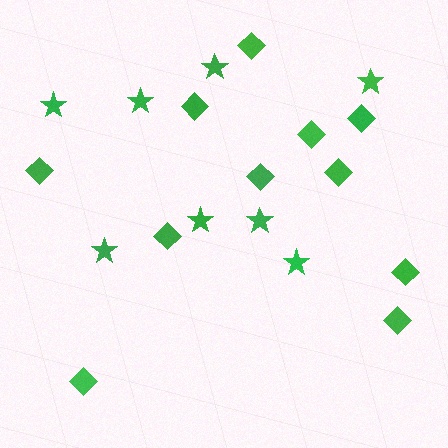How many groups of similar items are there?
There are 2 groups: one group of stars (8) and one group of diamonds (11).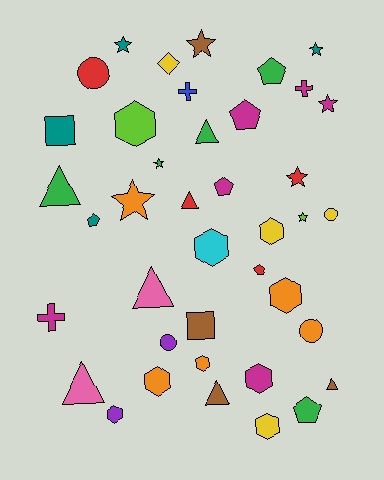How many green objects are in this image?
There are 5 green objects.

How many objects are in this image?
There are 40 objects.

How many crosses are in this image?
There are 3 crosses.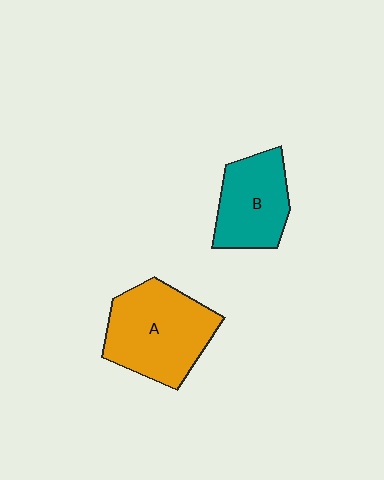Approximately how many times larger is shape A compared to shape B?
Approximately 1.4 times.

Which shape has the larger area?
Shape A (orange).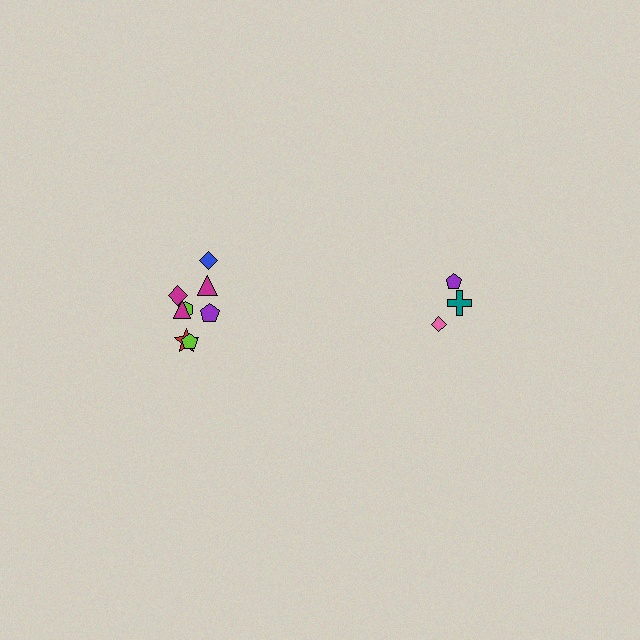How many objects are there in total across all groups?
There are 11 objects.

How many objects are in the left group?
There are 8 objects.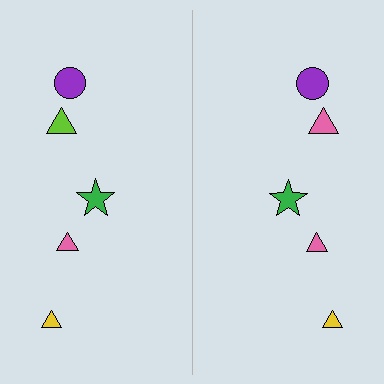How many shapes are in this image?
There are 10 shapes in this image.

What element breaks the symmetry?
The pink triangle on the right side breaks the symmetry — its mirror counterpart is lime.